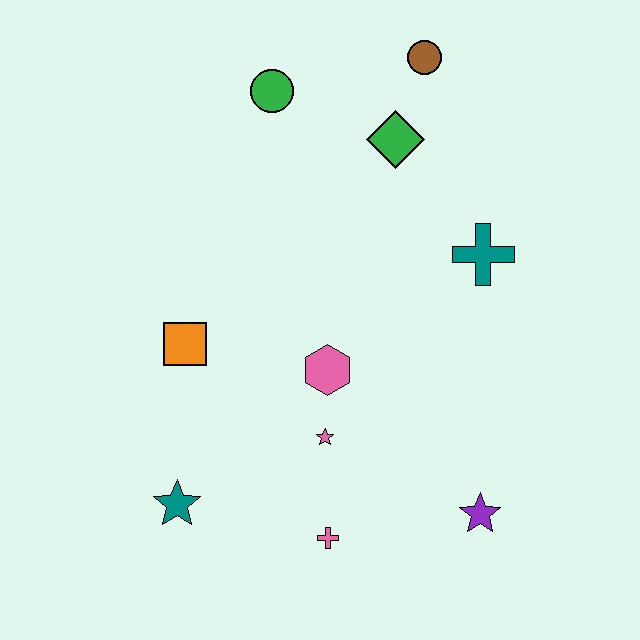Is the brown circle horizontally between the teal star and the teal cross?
Yes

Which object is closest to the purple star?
The pink cross is closest to the purple star.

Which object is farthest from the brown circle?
The teal star is farthest from the brown circle.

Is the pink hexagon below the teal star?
No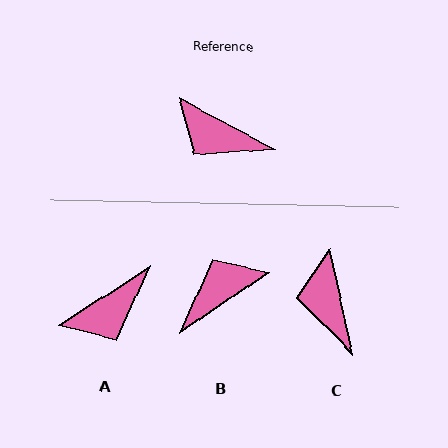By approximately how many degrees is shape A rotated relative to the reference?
Approximately 61 degrees counter-clockwise.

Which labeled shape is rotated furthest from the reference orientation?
B, about 118 degrees away.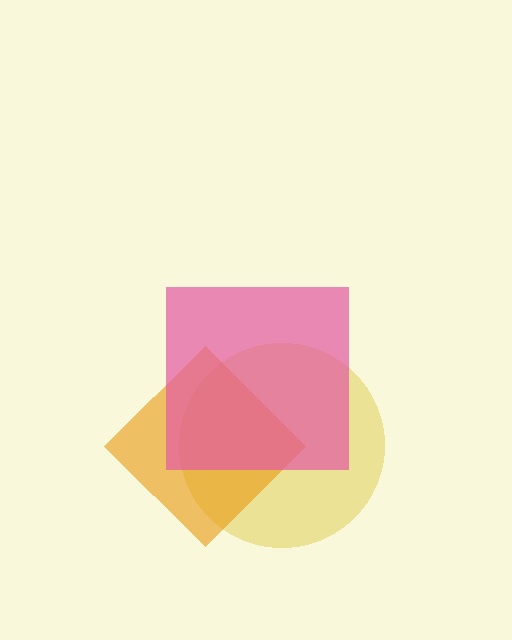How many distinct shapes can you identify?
There are 3 distinct shapes: a yellow circle, an orange diamond, a pink square.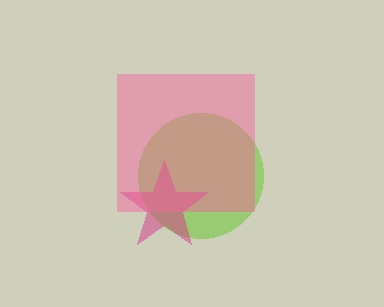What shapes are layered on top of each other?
The layered shapes are: a lime circle, a magenta star, a pink square.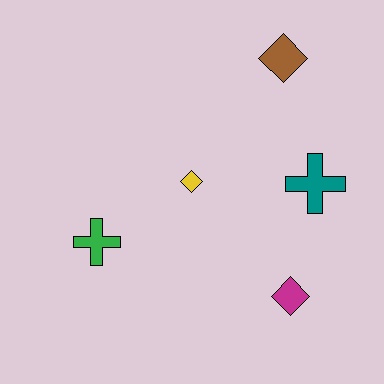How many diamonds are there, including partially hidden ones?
There are 3 diamonds.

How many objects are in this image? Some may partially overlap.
There are 5 objects.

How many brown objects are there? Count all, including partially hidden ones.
There is 1 brown object.